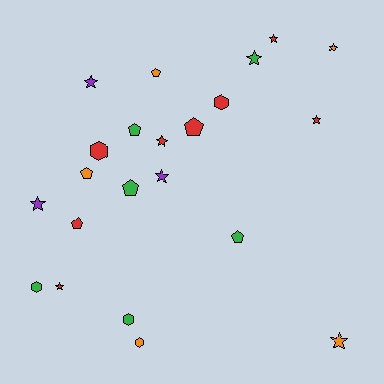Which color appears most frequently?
Red, with 8 objects.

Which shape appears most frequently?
Star, with 10 objects.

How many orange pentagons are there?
There are 2 orange pentagons.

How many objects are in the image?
There are 22 objects.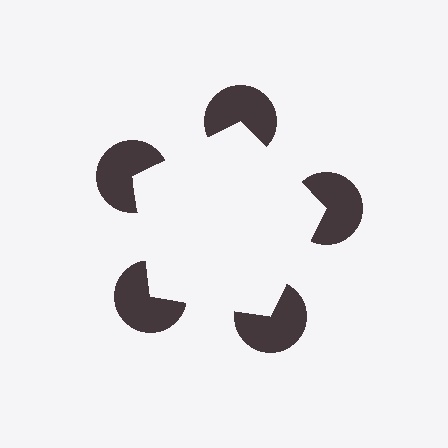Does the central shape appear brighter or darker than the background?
It typically appears slightly brighter than the background, even though no actual brightness change is drawn.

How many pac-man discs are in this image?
There are 5 — one at each vertex of the illusory pentagon.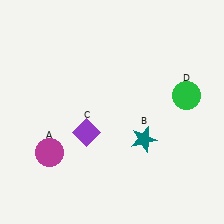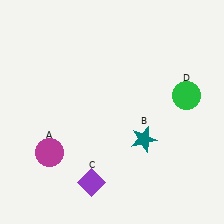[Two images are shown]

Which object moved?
The purple diamond (C) moved down.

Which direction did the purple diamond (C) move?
The purple diamond (C) moved down.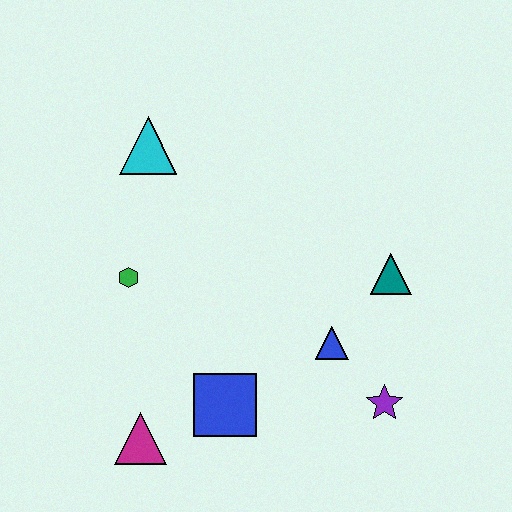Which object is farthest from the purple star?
The cyan triangle is farthest from the purple star.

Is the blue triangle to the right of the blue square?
Yes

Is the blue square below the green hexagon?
Yes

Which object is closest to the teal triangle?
The blue triangle is closest to the teal triangle.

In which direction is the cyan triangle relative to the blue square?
The cyan triangle is above the blue square.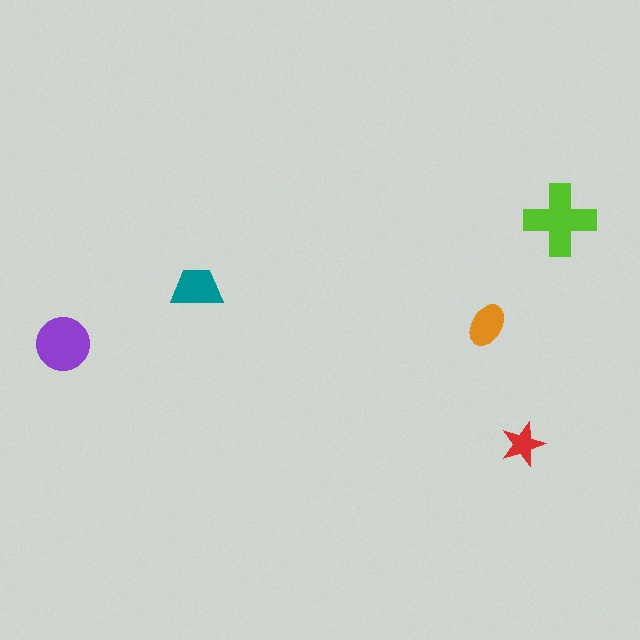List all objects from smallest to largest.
The red star, the orange ellipse, the teal trapezoid, the purple circle, the lime cross.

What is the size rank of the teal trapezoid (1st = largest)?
3rd.